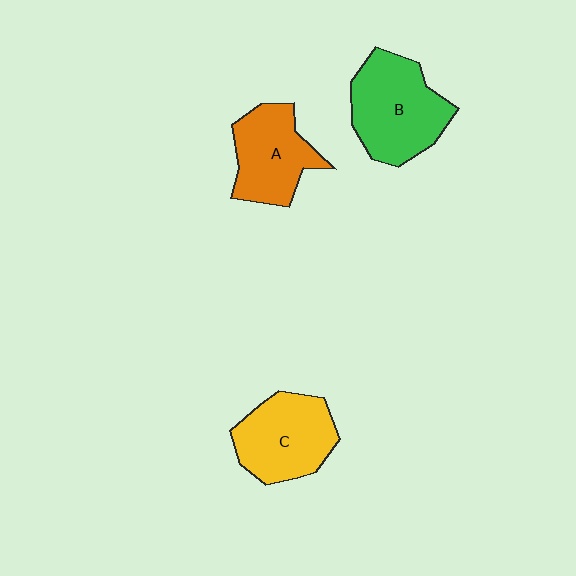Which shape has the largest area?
Shape B (green).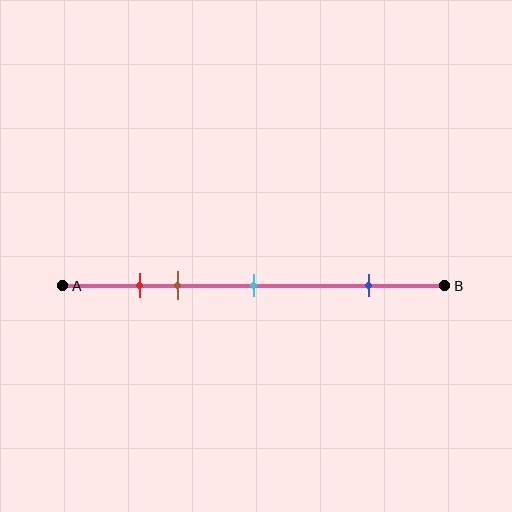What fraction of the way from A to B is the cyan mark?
The cyan mark is approximately 50% (0.5) of the way from A to B.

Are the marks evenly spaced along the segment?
No, the marks are not evenly spaced.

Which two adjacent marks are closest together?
The red and brown marks are the closest adjacent pair.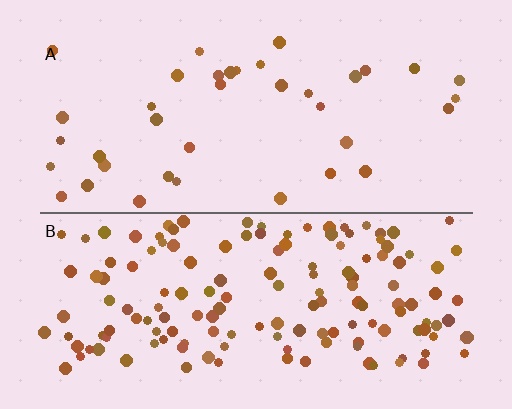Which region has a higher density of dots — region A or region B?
B (the bottom).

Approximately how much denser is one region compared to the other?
Approximately 4.1× — region B over region A.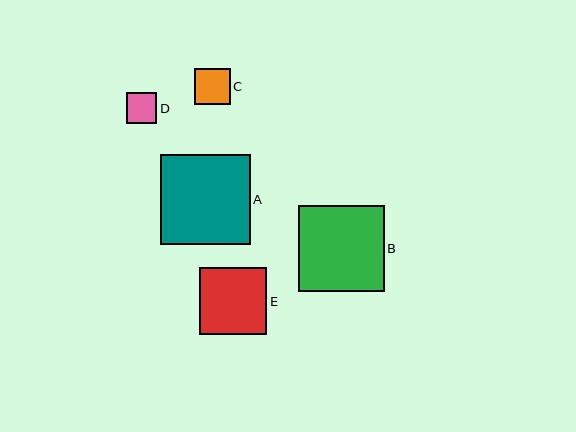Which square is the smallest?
Square D is the smallest with a size of approximately 31 pixels.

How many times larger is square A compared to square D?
Square A is approximately 2.9 times the size of square D.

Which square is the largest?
Square A is the largest with a size of approximately 90 pixels.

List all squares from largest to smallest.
From largest to smallest: A, B, E, C, D.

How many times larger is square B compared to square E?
Square B is approximately 1.3 times the size of square E.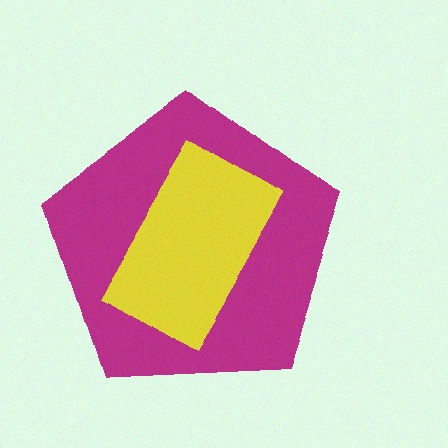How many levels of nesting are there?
2.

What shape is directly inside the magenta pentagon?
The yellow rectangle.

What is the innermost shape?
The yellow rectangle.